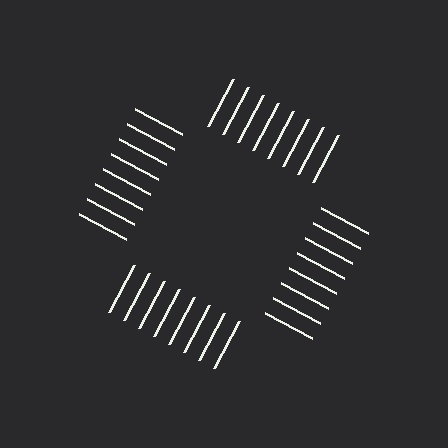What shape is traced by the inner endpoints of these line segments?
An illusory square — the line segments terminate on its edges but no continuous stroke is drawn.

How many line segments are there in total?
32 — 8 along each of the 4 edges.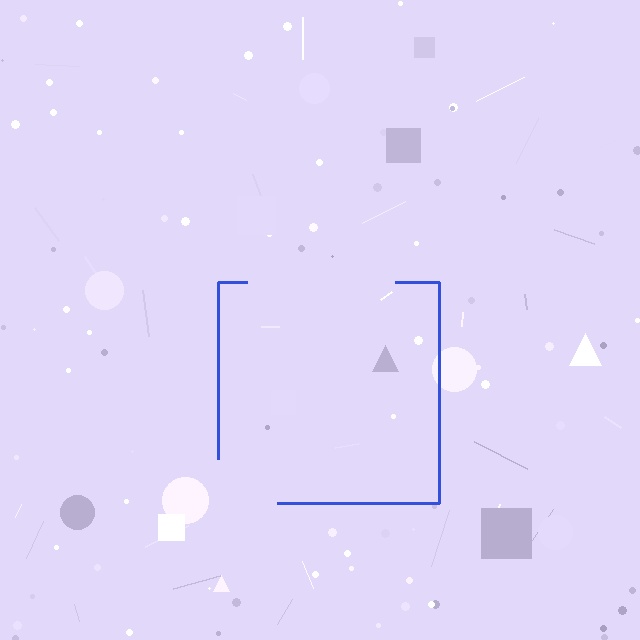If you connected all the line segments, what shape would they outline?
They would outline a square.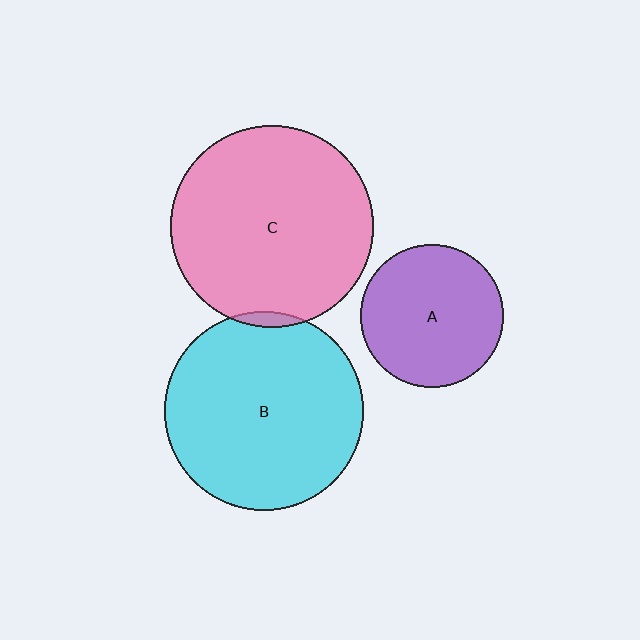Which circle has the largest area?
Circle C (pink).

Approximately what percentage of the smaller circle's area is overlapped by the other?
Approximately 5%.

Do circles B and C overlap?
Yes.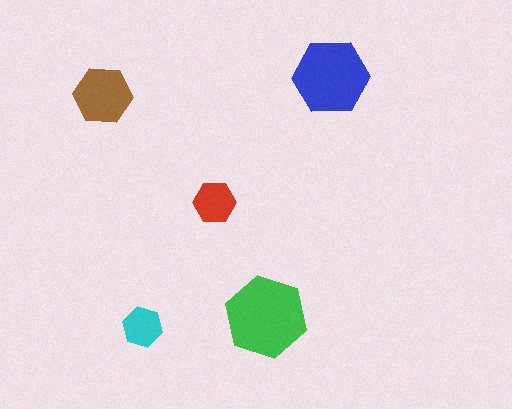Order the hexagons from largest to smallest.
the green one, the blue one, the brown one, the red one, the cyan one.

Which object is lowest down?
The cyan hexagon is bottommost.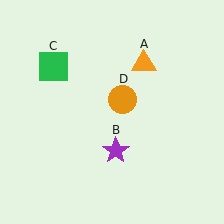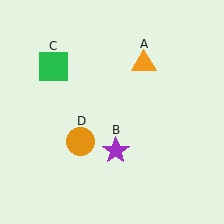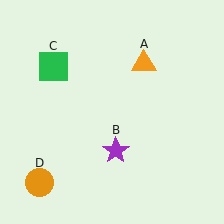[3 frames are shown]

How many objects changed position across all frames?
1 object changed position: orange circle (object D).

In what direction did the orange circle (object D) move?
The orange circle (object D) moved down and to the left.